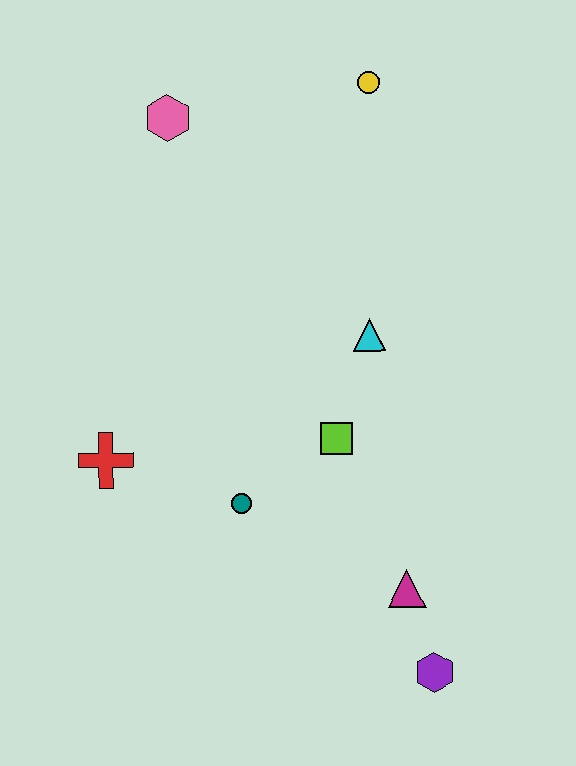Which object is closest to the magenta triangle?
The purple hexagon is closest to the magenta triangle.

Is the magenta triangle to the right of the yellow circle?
Yes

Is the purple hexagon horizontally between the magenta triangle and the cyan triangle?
No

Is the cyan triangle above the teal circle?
Yes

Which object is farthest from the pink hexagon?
The purple hexagon is farthest from the pink hexagon.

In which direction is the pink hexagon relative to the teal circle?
The pink hexagon is above the teal circle.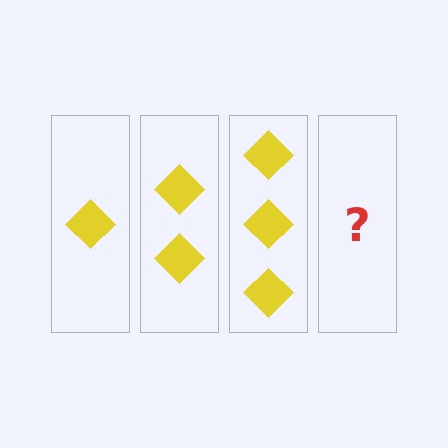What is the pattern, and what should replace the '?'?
The pattern is that each step adds one more diamond. The '?' should be 4 diamonds.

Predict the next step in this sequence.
The next step is 4 diamonds.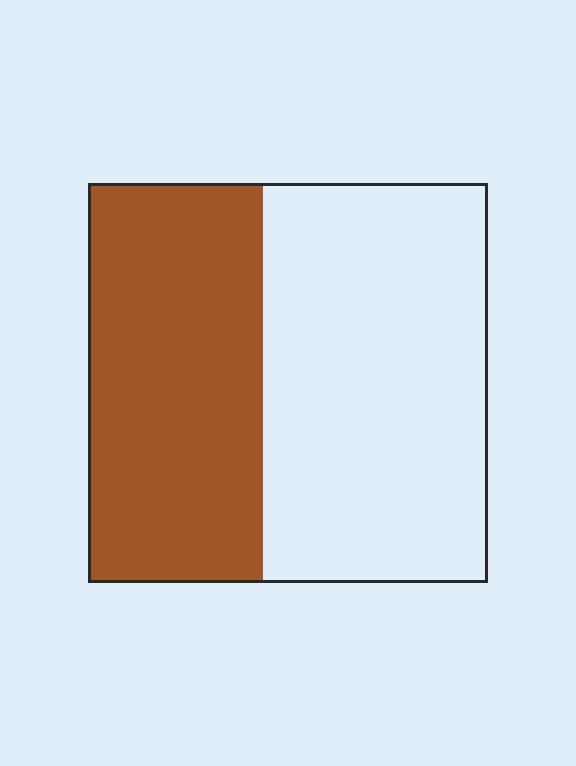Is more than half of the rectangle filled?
No.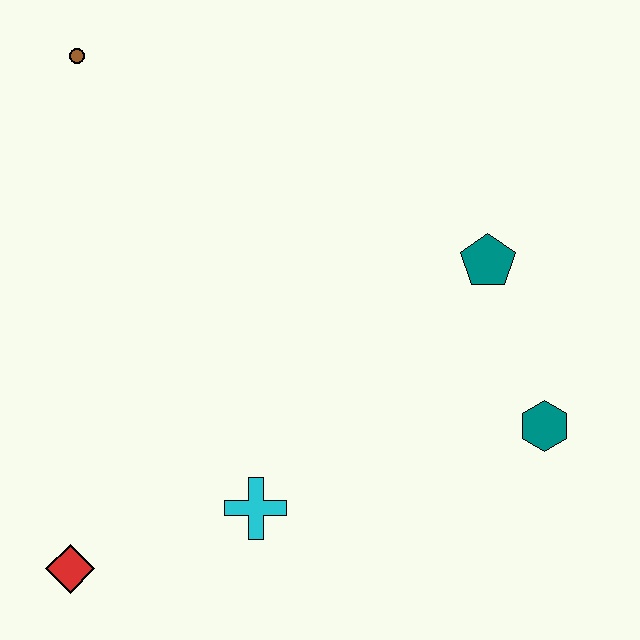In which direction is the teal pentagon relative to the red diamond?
The teal pentagon is to the right of the red diamond.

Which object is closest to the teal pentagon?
The teal hexagon is closest to the teal pentagon.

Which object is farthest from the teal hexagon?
The brown circle is farthest from the teal hexagon.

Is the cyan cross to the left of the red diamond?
No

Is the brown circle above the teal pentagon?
Yes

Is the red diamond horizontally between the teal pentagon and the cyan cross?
No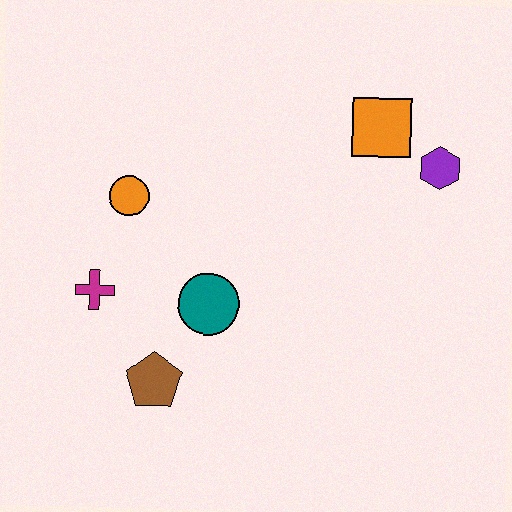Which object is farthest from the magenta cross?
The purple hexagon is farthest from the magenta cross.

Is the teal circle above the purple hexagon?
No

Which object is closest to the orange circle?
The magenta cross is closest to the orange circle.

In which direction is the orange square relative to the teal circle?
The orange square is above the teal circle.